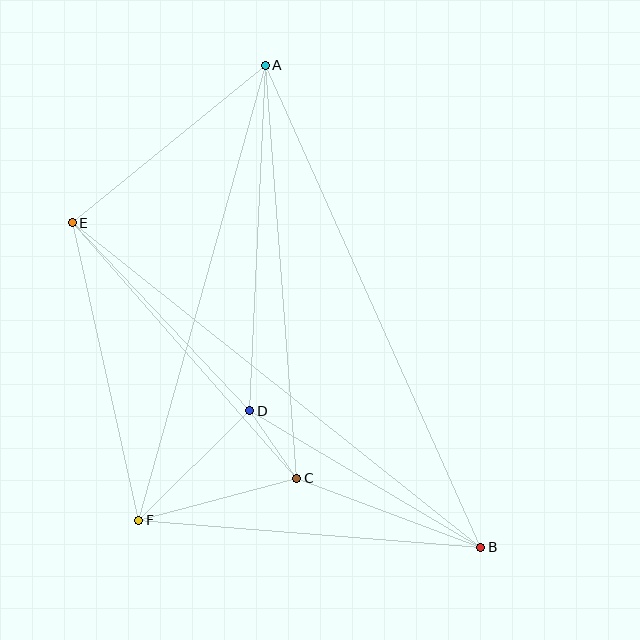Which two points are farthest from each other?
Points A and B are farthest from each other.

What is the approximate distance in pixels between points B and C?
The distance between B and C is approximately 196 pixels.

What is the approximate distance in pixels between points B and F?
The distance between B and F is approximately 343 pixels.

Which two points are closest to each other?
Points C and D are closest to each other.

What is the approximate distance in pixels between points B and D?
The distance between B and D is approximately 268 pixels.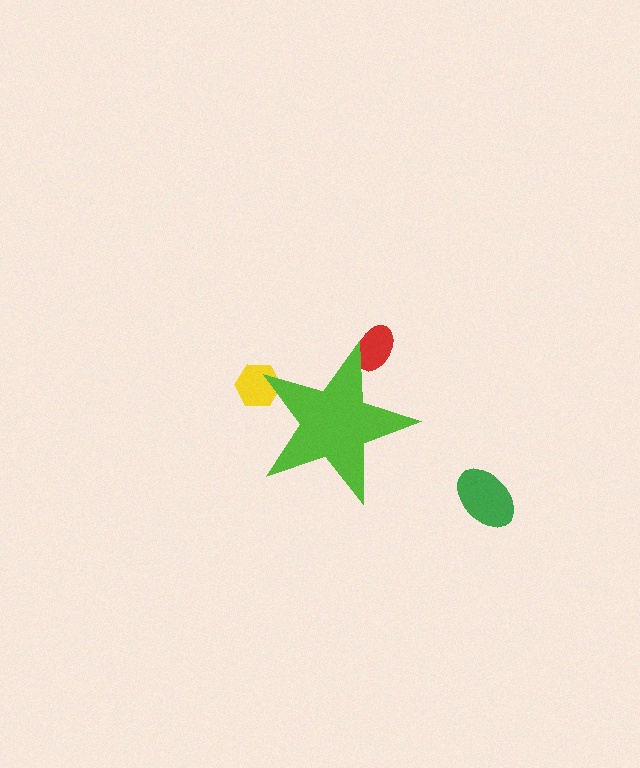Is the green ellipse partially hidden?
No, the green ellipse is fully visible.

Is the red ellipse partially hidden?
Yes, the red ellipse is partially hidden behind the lime star.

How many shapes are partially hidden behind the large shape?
2 shapes are partially hidden.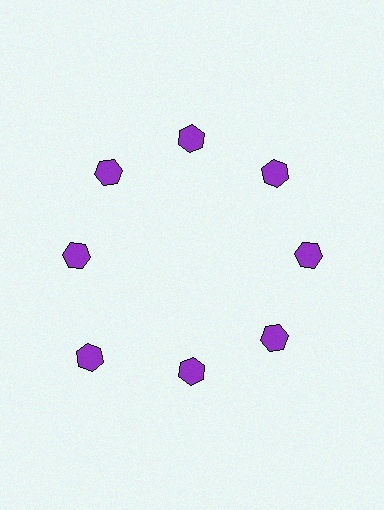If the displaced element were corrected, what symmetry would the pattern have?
It would have 8-fold rotational symmetry — the pattern would map onto itself every 45 degrees.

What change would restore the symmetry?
The symmetry would be restored by moving it inward, back onto the ring so that all 8 hexagons sit at equal angles and equal distance from the center.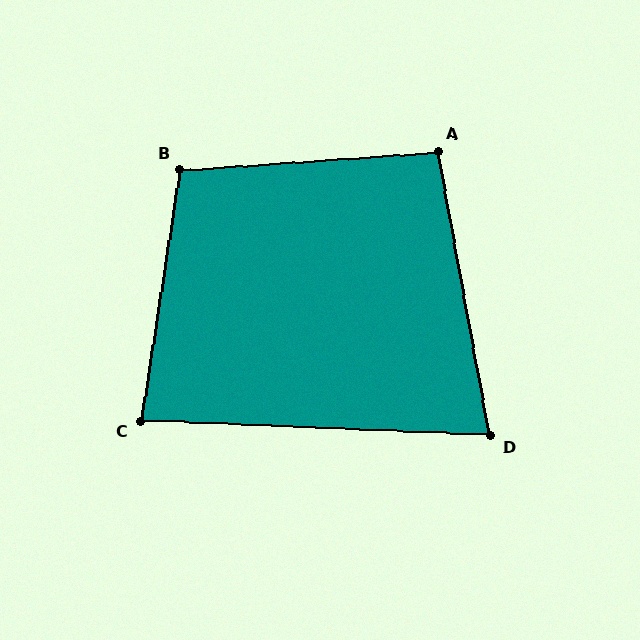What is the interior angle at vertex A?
Approximately 96 degrees (obtuse).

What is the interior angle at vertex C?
Approximately 84 degrees (acute).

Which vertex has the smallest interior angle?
D, at approximately 77 degrees.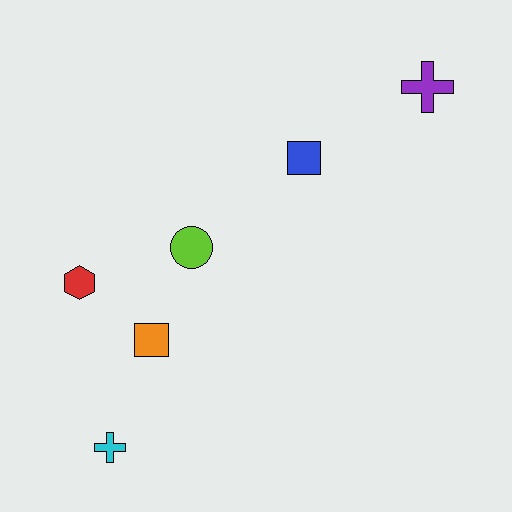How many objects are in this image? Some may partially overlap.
There are 6 objects.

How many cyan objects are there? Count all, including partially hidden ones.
There is 1 cyan object.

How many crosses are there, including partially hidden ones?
There are 2 crosses.